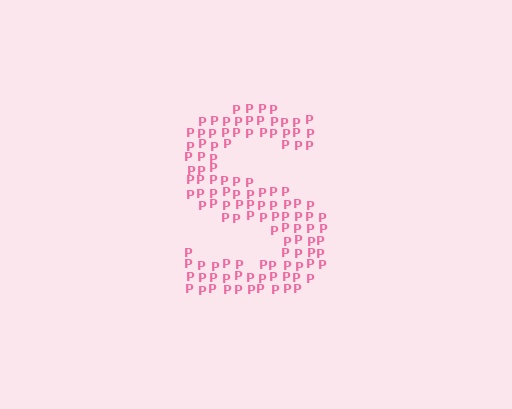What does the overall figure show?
The overall figure shows the letter S.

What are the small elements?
The small elements are letter P's.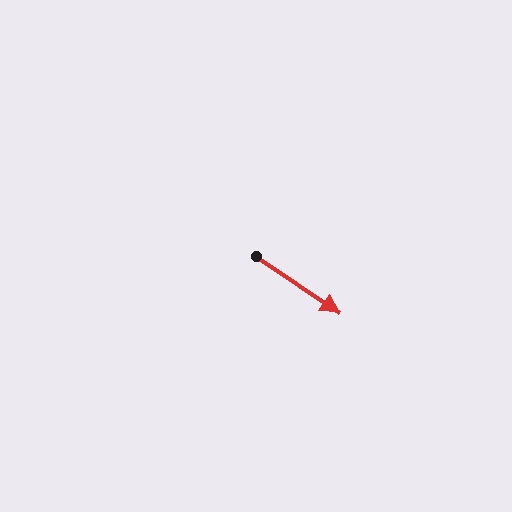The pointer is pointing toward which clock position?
Roughly 4 o'clock.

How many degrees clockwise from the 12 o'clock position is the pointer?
Approximately 124 degrees.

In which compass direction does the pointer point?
Southeast.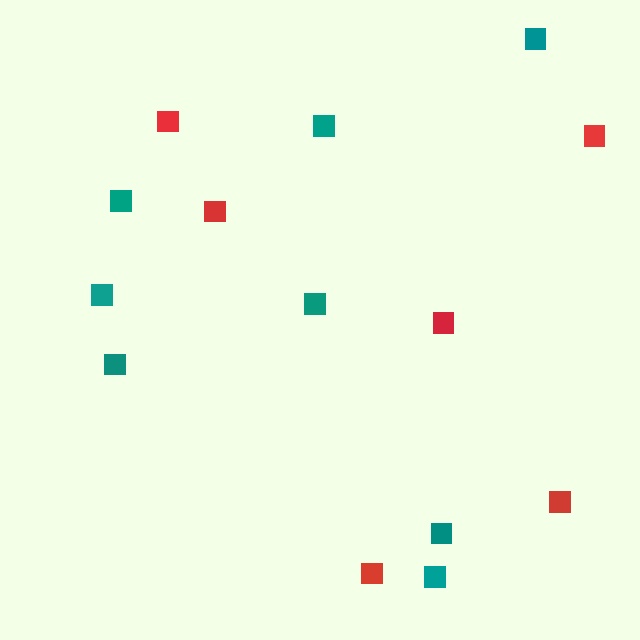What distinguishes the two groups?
There are 2 groups: one group of red squares (6) and one group of teal squares (8).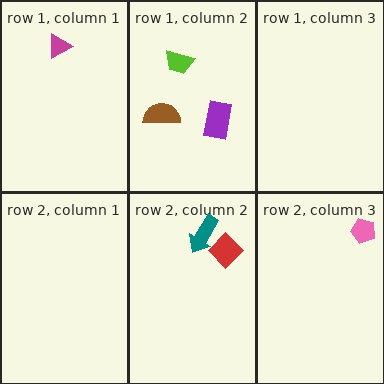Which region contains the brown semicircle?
The row 1, column 2 region.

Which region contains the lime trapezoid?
The row 1, column 2 region.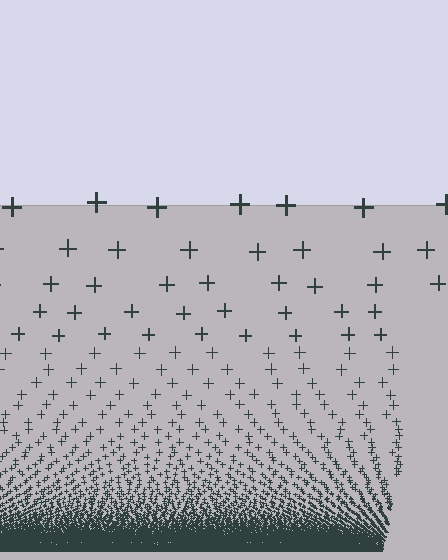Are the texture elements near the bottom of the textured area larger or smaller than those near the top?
Smaller. The gradient is inverted — elements near the bottom are smaller and denser.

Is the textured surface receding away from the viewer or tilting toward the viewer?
The surface appears to tilt toward the viewer. Texture elements get larger and sparser toward the top.